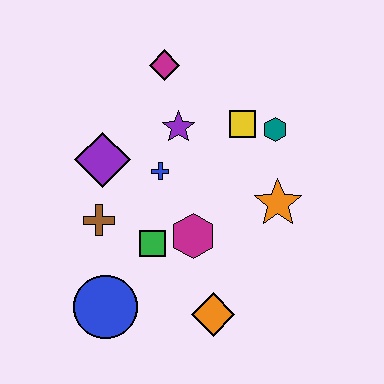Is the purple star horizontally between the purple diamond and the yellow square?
Yes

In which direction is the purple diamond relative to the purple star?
The purple diamond is to the left of the purple star.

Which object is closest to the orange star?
The teal hexagon is closest to the orange star.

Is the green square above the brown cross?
No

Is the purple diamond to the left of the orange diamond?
Yes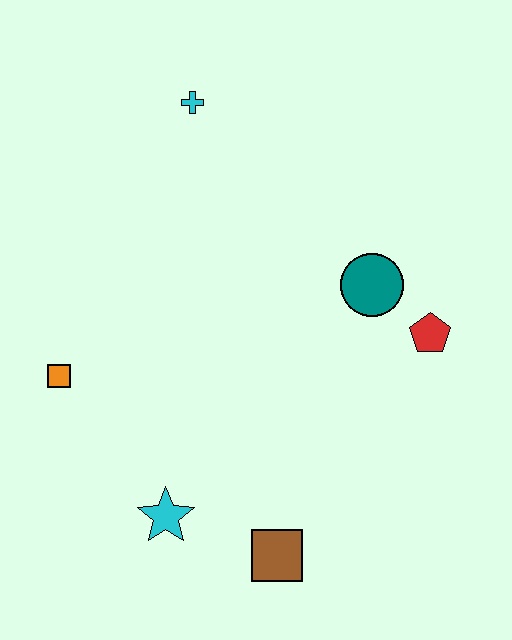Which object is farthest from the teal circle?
The orange square is farthest from the teal circle.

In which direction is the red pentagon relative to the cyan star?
The red pentagon is to the right of the cyan star.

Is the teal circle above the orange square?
Yes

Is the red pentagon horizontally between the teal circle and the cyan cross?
No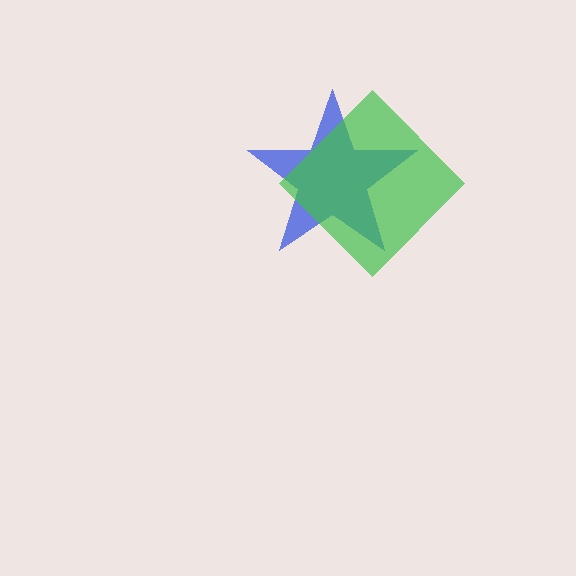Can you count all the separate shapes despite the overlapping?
Yes, there are 2 separate shapes.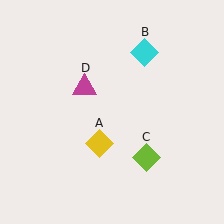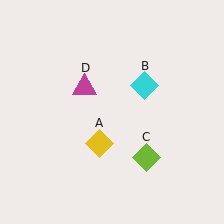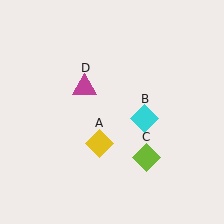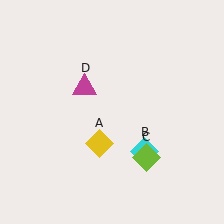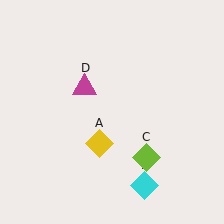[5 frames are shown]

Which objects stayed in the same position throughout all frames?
Yellow diamond (object A) and lime diamond (object C) and magenta triangle (object D) remained stationary.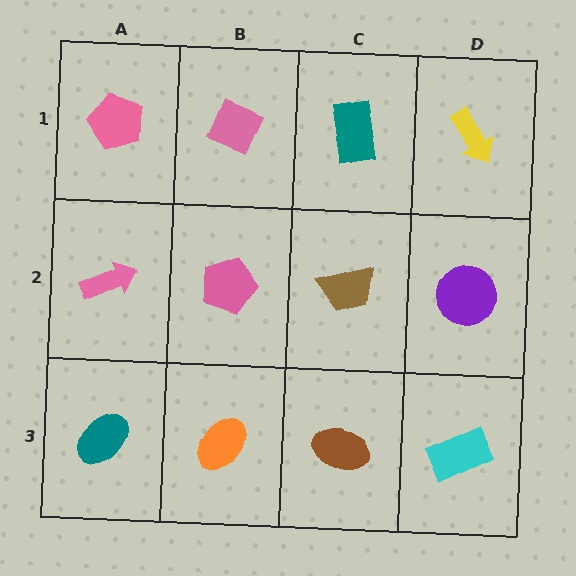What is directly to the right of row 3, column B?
A brown ellipse.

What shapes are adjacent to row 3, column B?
A pink pentagon (row 2, column B), a teal ellipse (row 3, column A), a brown ellipse (row 3, column C).